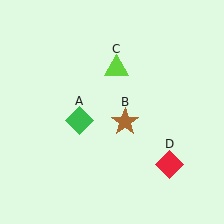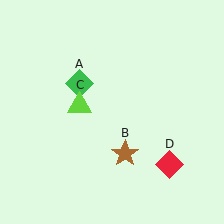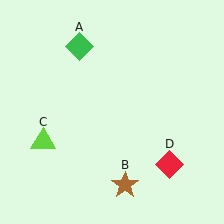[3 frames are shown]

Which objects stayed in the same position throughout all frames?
Red diamond (object D) remained stationary.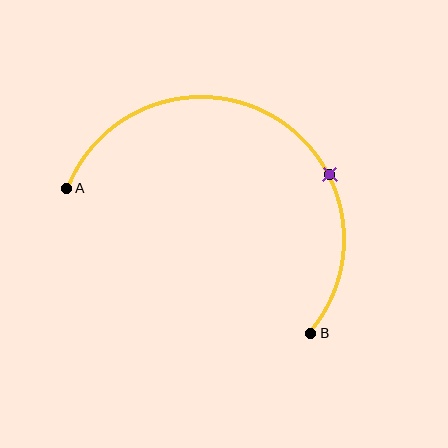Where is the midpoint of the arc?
The arc midpoint is the point on the curve farthest from the straight line joining A and B. It sits above that line.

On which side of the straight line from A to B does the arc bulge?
The arc bulges above the straight line connecting A and B.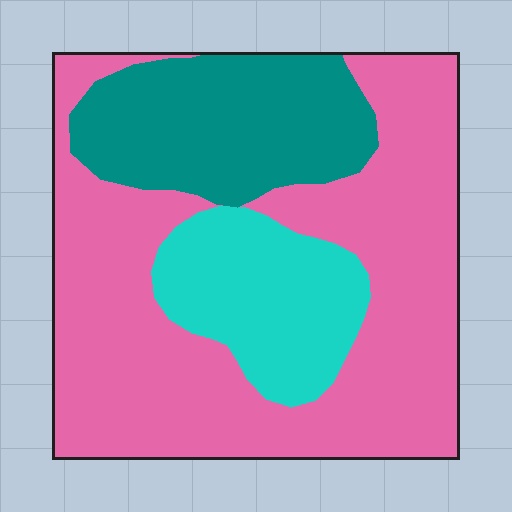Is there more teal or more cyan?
Teal.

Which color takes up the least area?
Cyan, at roughly 15%.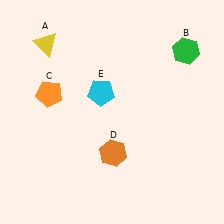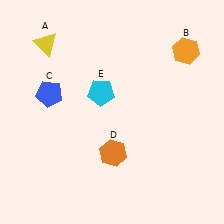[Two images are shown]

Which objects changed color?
B changed from green to orange. C changed from orange to blue.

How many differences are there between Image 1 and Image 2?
There are 2 differences between the two images.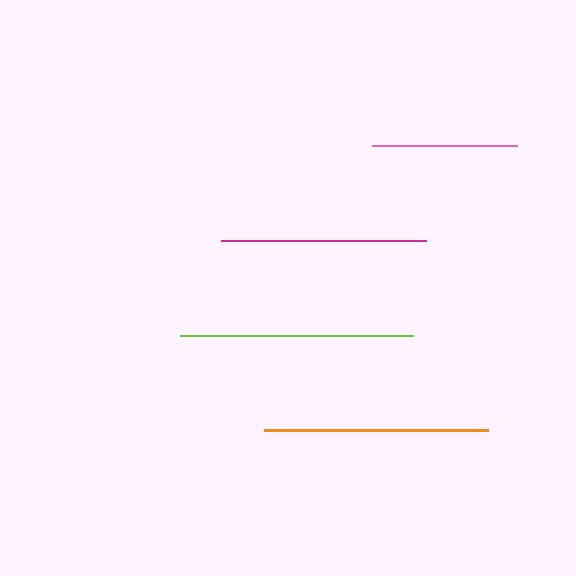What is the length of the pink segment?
The pink segment is approximately 144 pixels long.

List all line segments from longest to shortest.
From longest to shortest: lime, orange, magenta, pink.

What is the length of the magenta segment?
The magenta segment is approximately 205 pixels long.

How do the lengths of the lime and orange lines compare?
The lime and orange lines are approximately the same length.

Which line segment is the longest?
The lime line is the longest at approximately 233 pixels.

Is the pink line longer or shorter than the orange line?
The orange line is longer than the pink line.